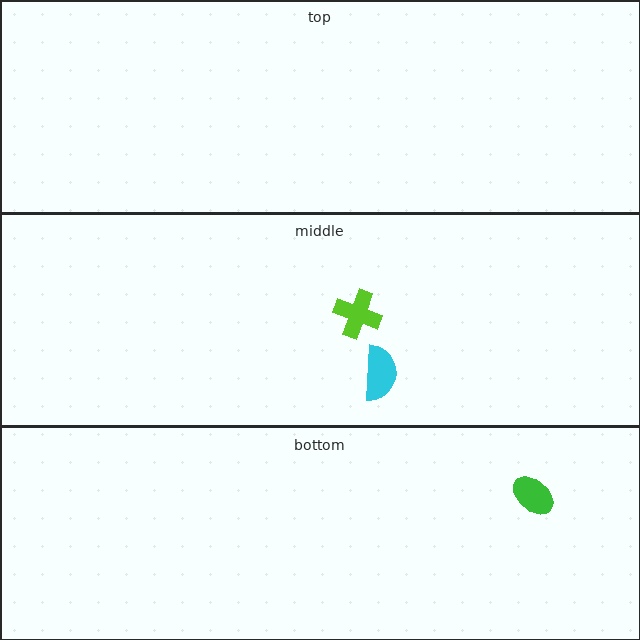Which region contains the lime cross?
The middle region.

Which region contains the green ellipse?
The bottom region.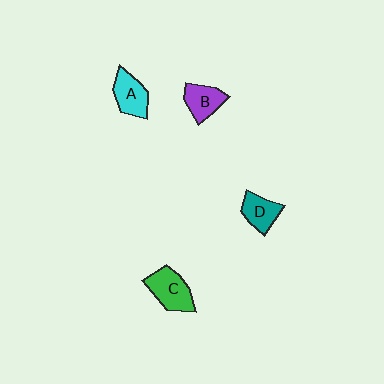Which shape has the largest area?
Shape C (green).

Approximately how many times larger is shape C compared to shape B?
Approximately 1.3 times.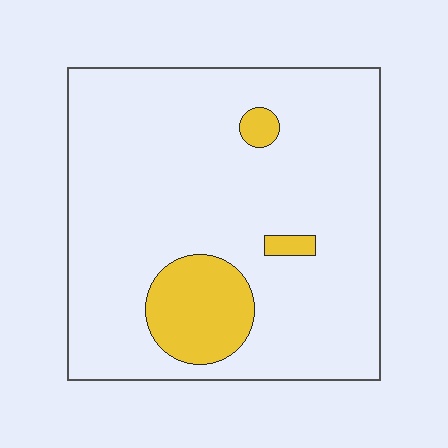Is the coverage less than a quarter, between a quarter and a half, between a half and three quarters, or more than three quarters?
Less than a quarter.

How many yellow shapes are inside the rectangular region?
3.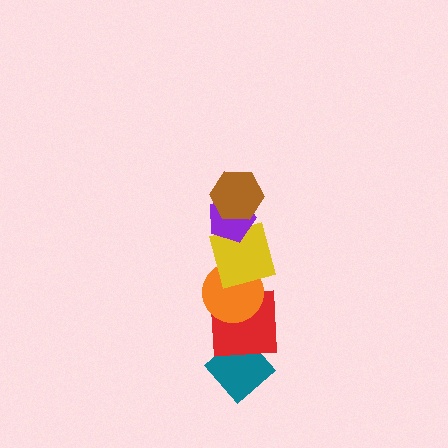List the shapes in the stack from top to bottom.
From top to bottom: the brown hexagon, the purple pentagon, the yellow square, the orange circle, the red square, the teal diamond.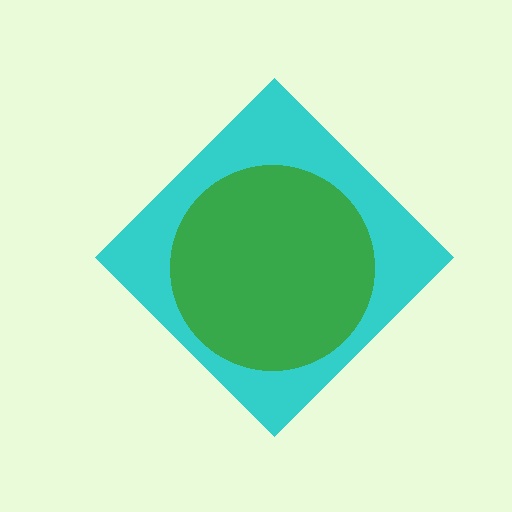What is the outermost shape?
The cyan diamond.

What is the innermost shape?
The green circle.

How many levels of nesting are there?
2.